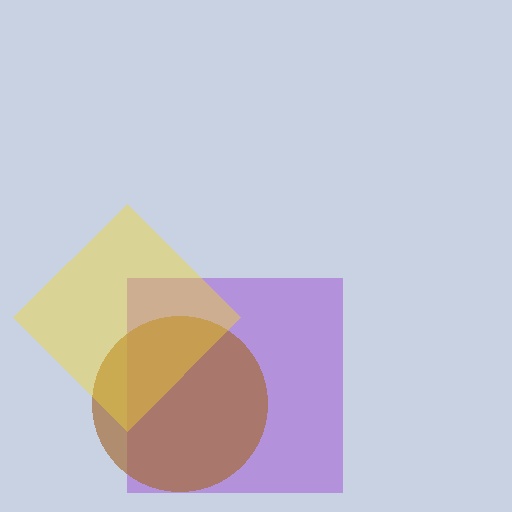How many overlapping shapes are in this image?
There are 3 overlapping shapes in the image.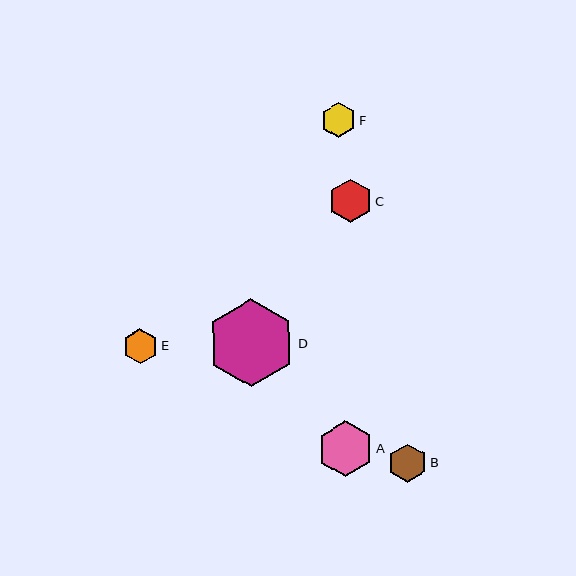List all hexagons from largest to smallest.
From largest to smallest: D, A, C, B, E, F.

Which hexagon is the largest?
Hexagon D is the largest with a size of approximately 88 pixels.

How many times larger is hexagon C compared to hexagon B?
Hexagon C is approximately 1.1 times the size of hexagon B.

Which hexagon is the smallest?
Hexagon F is the smallest with a size of approximately 35 pixels.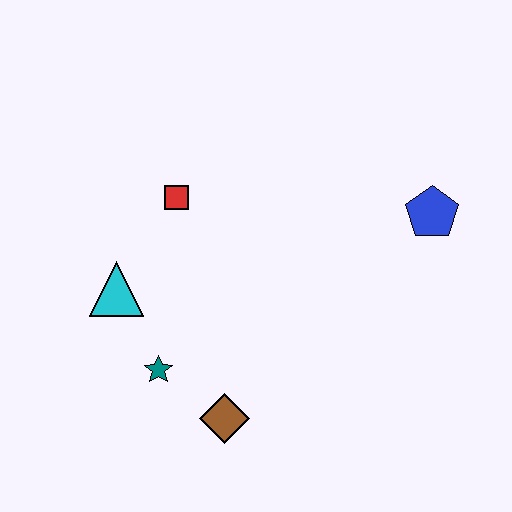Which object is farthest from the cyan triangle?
The blue pentagon is farthest from the cyan triangle.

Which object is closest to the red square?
The cyan triangle is closest to the red square.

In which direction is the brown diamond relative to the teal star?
The brown diamond is to the right of the teal star.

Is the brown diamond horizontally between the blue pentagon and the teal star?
Yes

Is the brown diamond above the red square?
No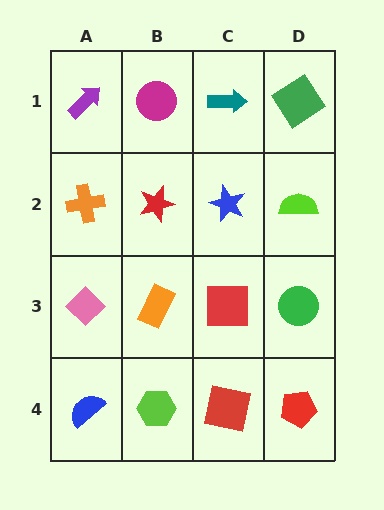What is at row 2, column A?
An orange cross.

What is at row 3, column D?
A green circle.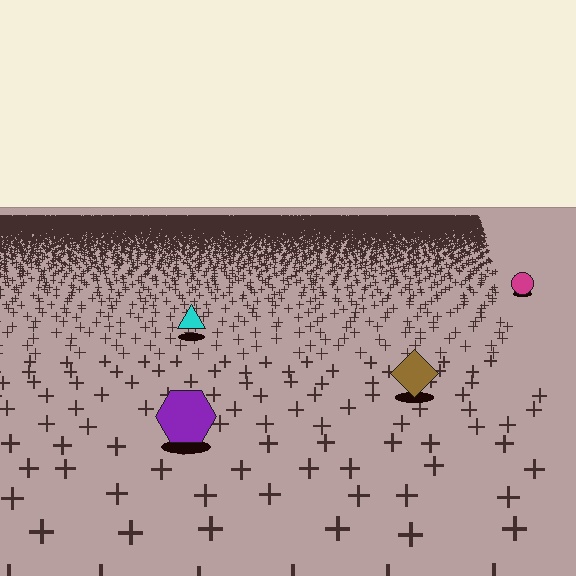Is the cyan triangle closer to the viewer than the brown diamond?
No. The brown diamond is closer — you can tell from the texture gradient: the ground texture is coarser near it.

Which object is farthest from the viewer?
The magenta circle is farthest from the viewer. It appears smaller and the ground texture around it is denser.